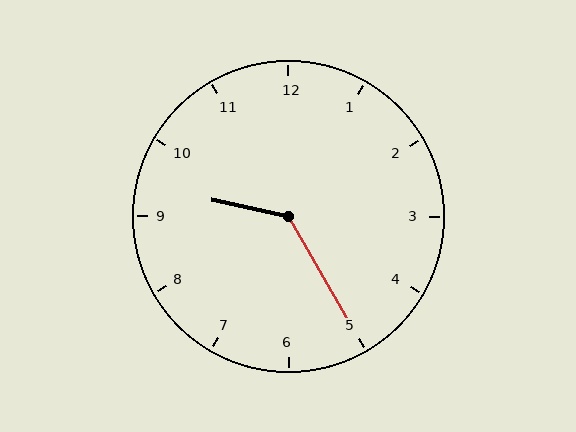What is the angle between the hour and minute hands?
Approximately 132 degrees.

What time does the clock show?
9:25.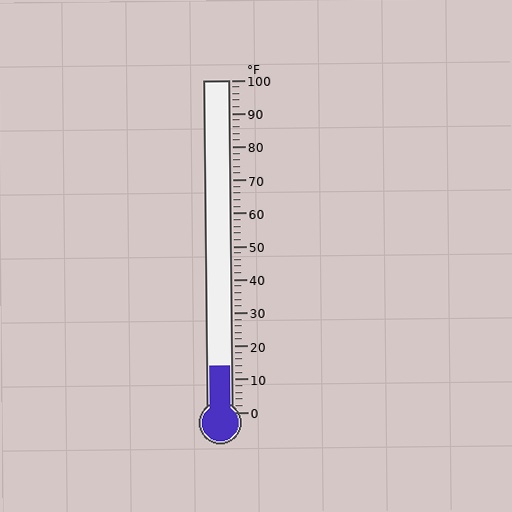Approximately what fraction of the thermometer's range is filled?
The thermometer is filled to approximately 15% of its range.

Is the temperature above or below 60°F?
The temperature is below 60°F.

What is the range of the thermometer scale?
The thermometer scale ranges from 0°F to 100°F.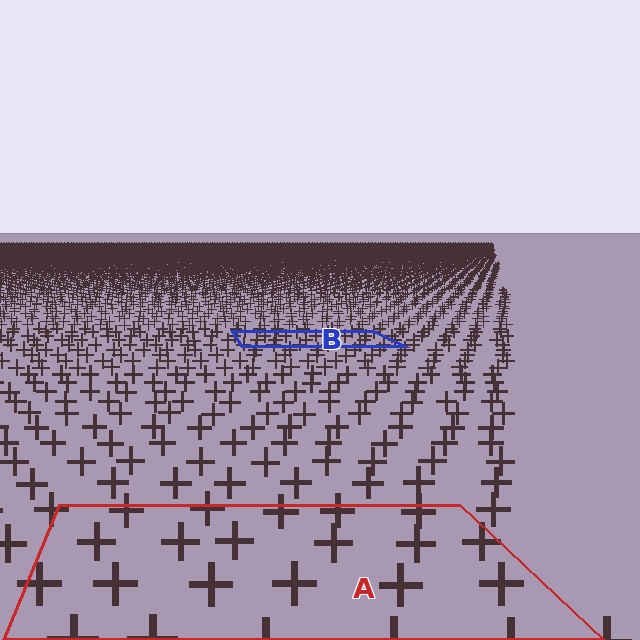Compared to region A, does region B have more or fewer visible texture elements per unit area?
Region B has more texture elements per unit area — they are packed more densely because it is farther away.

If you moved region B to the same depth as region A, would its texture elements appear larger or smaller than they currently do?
They would appear larger. At a closer depth, the same texture elements are projected at a bigger on-screen size.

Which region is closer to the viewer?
Region A is closer. The texture elements there are larger and more spread out.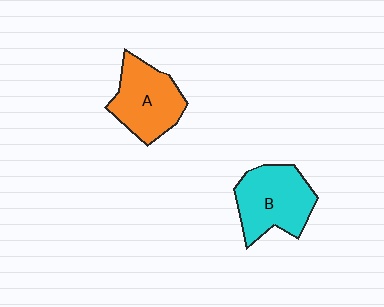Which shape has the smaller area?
Shape A (orange).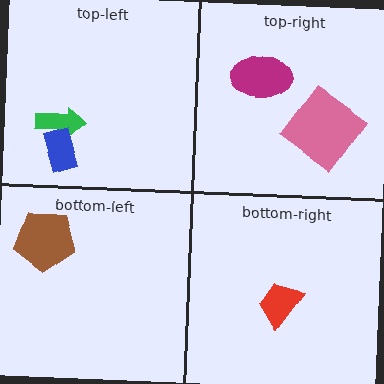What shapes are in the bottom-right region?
The red trapezoid.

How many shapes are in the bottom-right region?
1.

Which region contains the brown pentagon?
The bottom-left region.